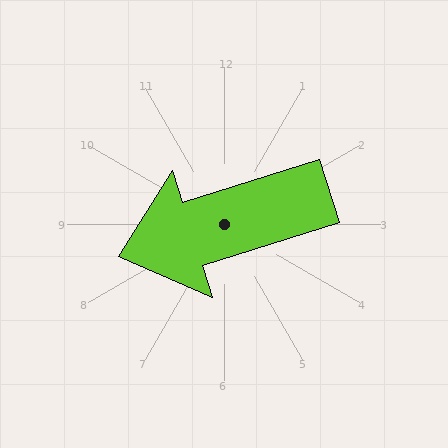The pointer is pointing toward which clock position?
Roughly 8 o'clock.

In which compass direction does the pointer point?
West.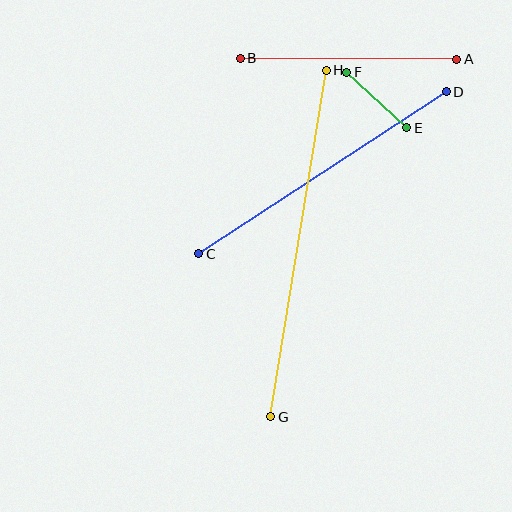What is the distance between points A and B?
The distance is approximately 216 pixels.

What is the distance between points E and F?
The distance is approximately 82 pixels.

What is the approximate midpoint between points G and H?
The midpoint is at approximately (298, 243) pixels.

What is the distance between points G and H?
The distance is approximately 351 pixels.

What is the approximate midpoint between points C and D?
The midpoint is at approximately (323, 173) pixels.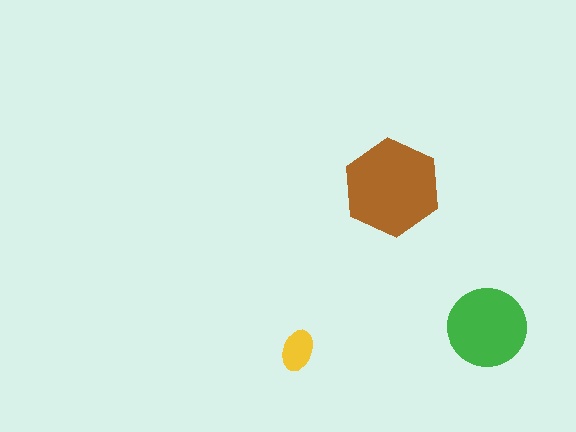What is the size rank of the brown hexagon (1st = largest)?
1st.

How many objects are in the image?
There are 3 objects in the image.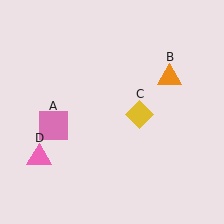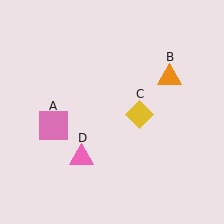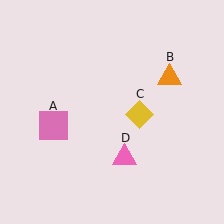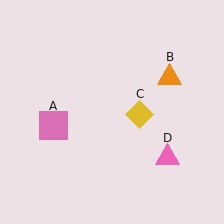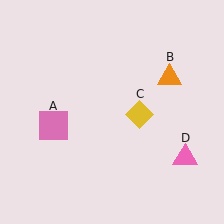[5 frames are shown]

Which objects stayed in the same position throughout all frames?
Pink square (object A) and orange triangle (object B) and yellow diamond (object C) remained stationary.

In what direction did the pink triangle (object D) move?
The pink triangle (object D) moved right.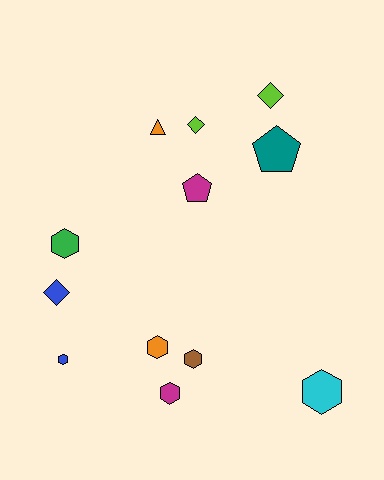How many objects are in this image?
There are 12 objects.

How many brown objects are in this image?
There is 1 brown object.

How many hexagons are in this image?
There are 6 hexagons.